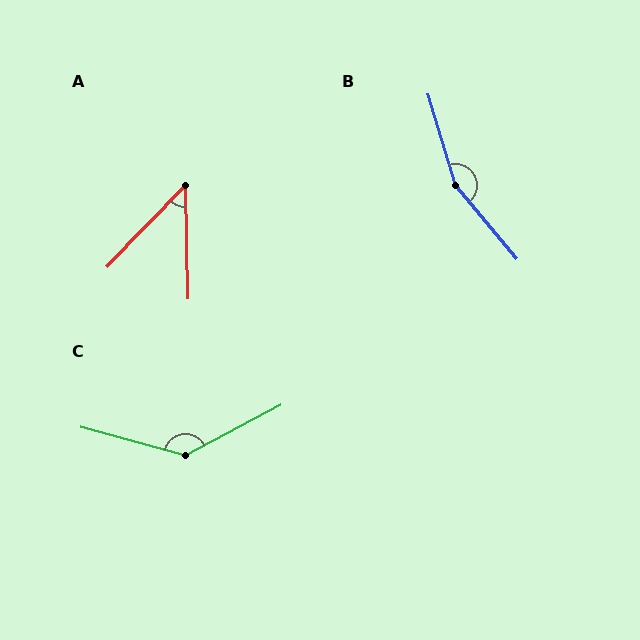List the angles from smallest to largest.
A (45°), C (137°), B (157°).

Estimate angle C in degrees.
Approximately 137 degrees.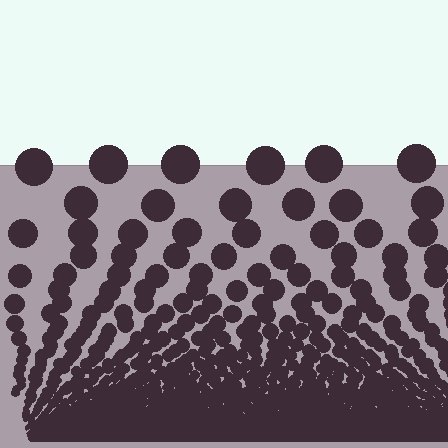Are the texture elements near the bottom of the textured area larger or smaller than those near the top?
Smaller. The gradient is inverted — elements near the bottom are smaller and denser.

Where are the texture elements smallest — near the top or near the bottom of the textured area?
Near the bottom.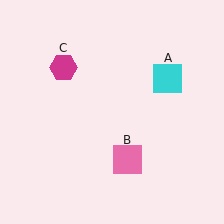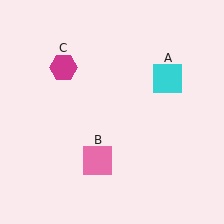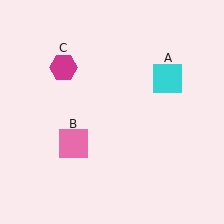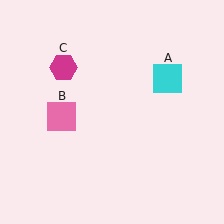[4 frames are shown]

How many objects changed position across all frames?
1 object changed position: pink square (object B).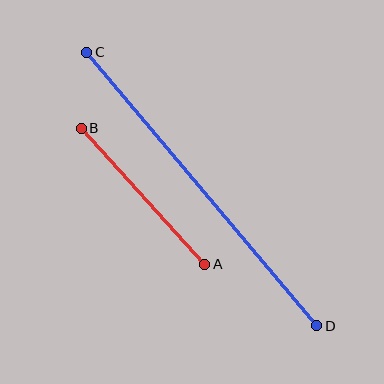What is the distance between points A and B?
The distance is approximately 184 pixels.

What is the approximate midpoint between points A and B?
The midpoint is at approximately (143, 196) pixels.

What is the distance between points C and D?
The distance is approximately 357 pixels.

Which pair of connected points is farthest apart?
Points C and D are farthest apart.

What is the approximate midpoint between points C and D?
The midpoint is at approximately (202, 189) pixels.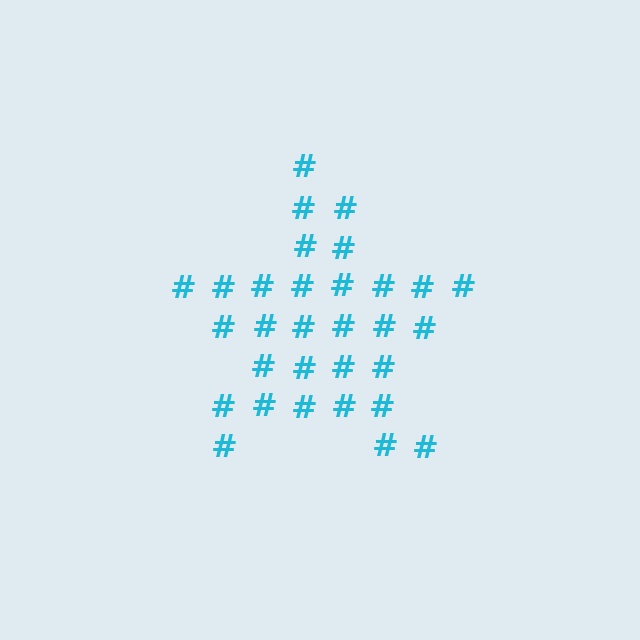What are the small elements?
The small elements are hash symbols.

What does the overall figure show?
The overall figure shows a star.